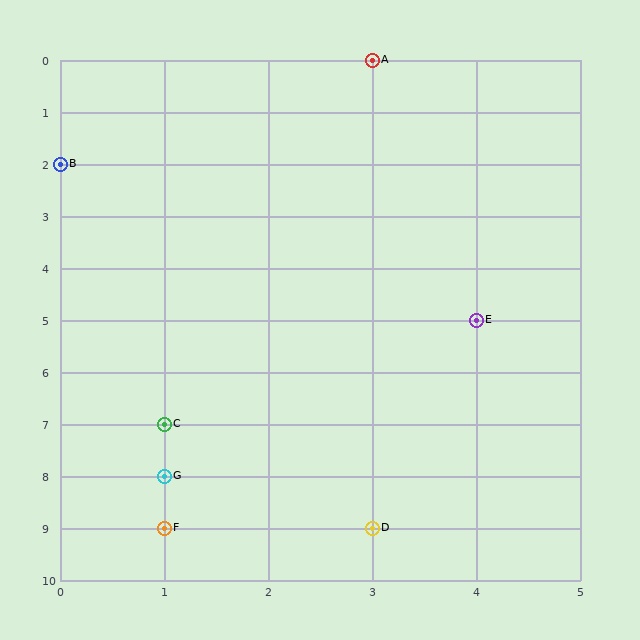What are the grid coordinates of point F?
Point F is at grid coordinates (1, 9).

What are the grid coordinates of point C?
Point C is at grid coordinates (1, 7).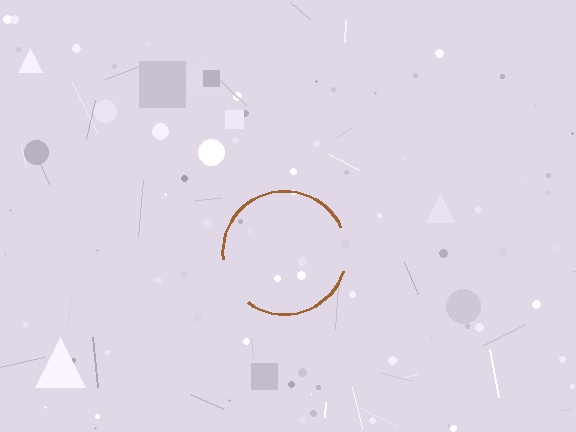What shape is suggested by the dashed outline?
The dashed outline suggests a circle.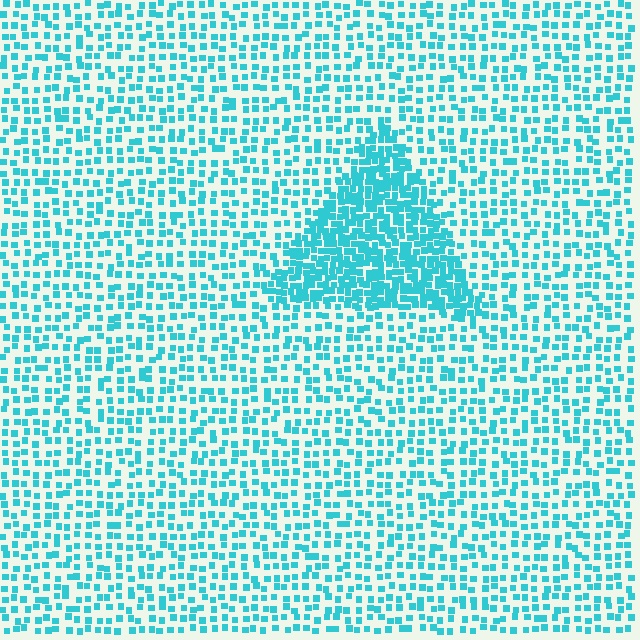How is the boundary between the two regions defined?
The boundary is defined by a change in element density (approximately 2.3x ratio). All elements are the same color, size, and shape.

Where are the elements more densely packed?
The elements are more densely packed inside the triangle boundary.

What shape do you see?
I see a triangle.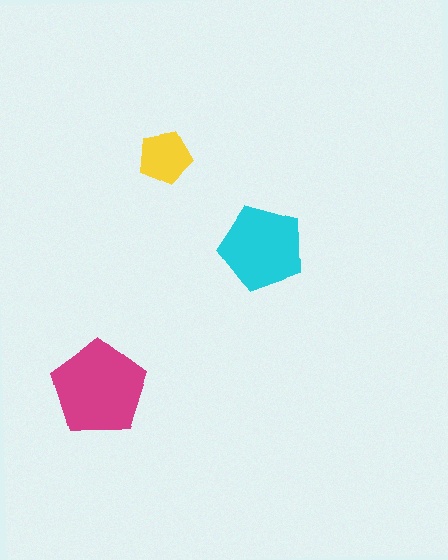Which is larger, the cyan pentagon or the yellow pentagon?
The cyan one.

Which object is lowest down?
The magenta pentagon is bottommost.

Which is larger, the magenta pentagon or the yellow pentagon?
The magenta one.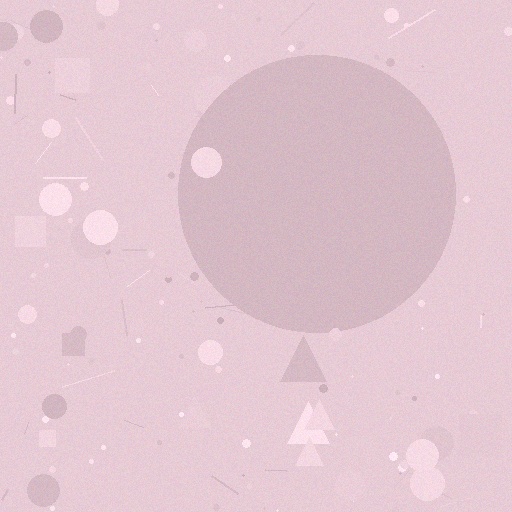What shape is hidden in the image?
A circle is hidden in the image.